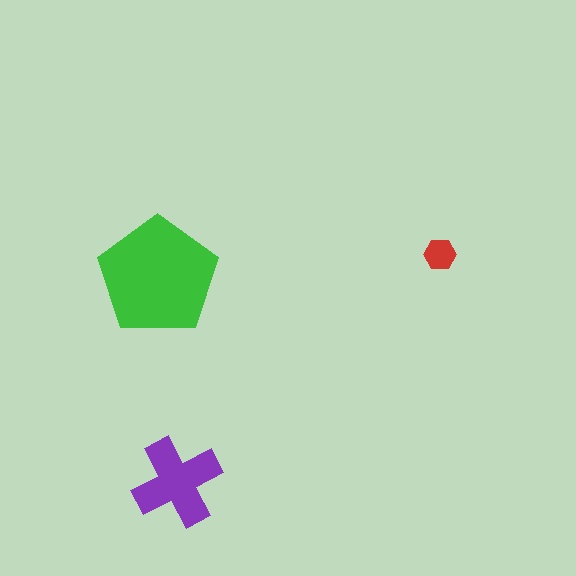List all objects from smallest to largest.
The red hexagon, the purple cross, the green pentagon.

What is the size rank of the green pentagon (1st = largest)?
1st.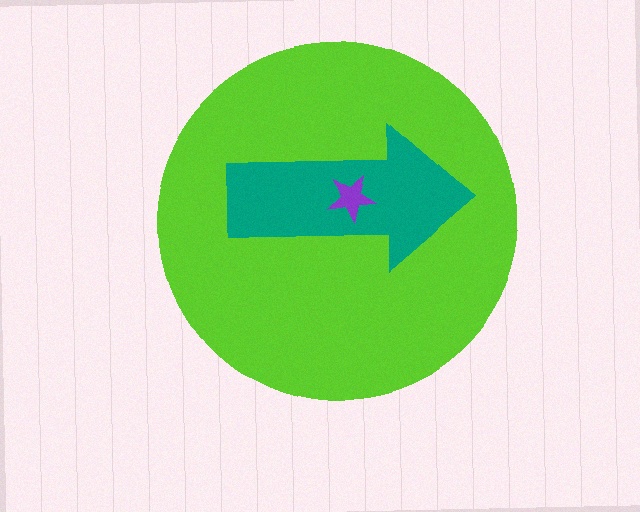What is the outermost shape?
The lime circle.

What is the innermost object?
The purple star.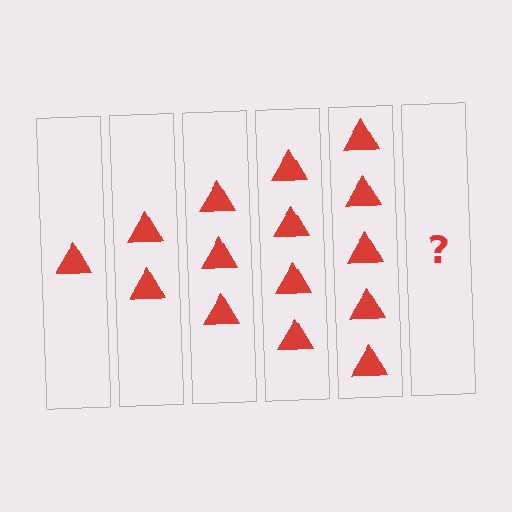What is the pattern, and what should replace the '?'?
The pattern is that each step adds one more triangle. The '?' should be 6 triangles.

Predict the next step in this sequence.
The next step is 6 triangles.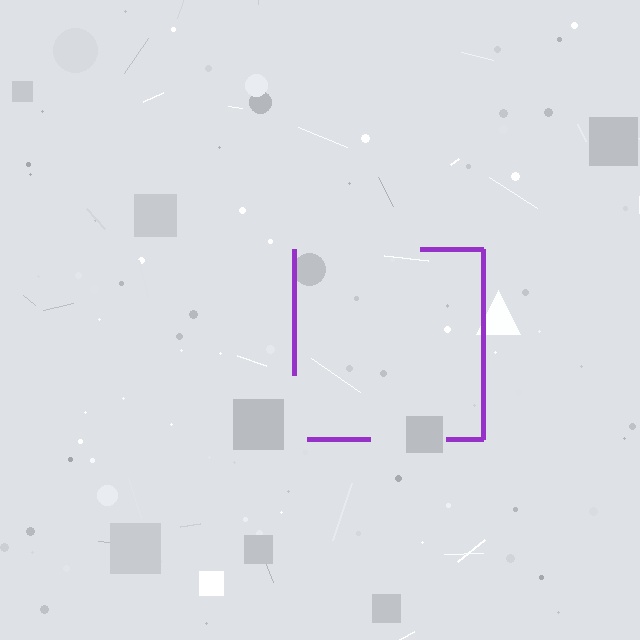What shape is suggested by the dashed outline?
The dashed outline suggests a square.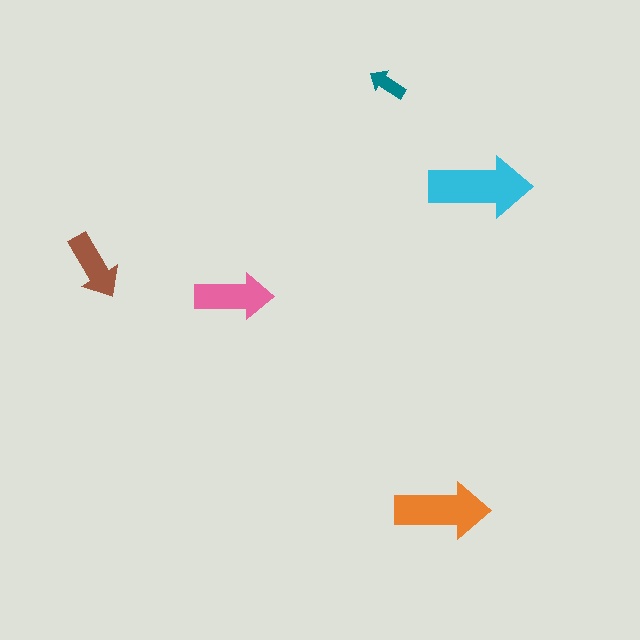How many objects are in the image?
There are 5 objects in the image.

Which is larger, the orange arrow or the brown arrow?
The orange one.